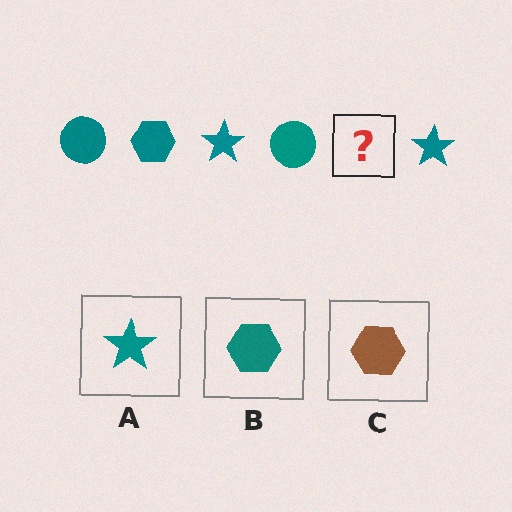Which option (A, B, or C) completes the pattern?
B.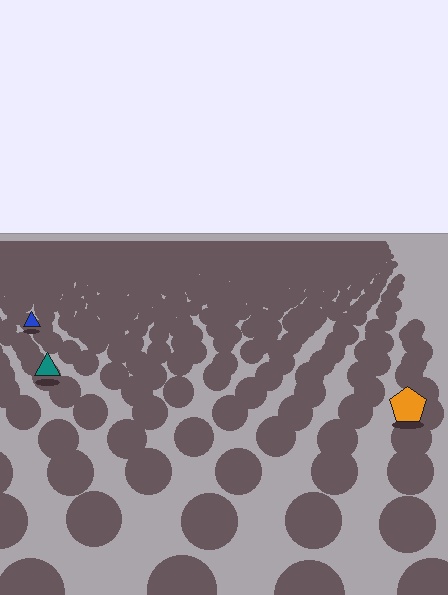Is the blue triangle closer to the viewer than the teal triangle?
No. The teal triangle is closer — you can tell from the texture gradient: the ground texture is coarser near it.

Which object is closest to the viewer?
The orange pentagon is closest. The texture marks near it are larger and more spread out.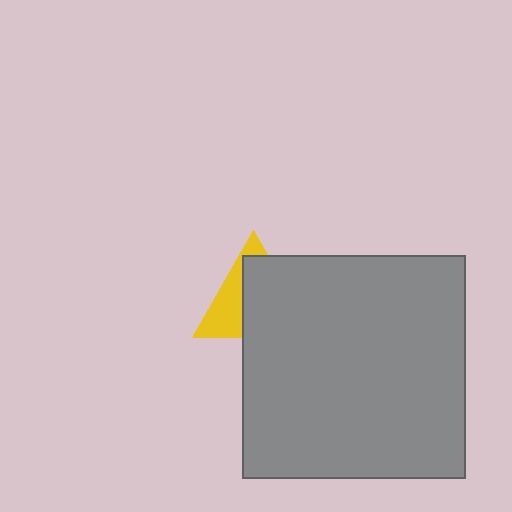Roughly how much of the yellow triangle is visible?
A small part of it is visible (roughly 38%).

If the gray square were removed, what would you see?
You would see the complete yellow triangle.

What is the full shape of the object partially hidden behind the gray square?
The partially hidden object is a yellow triangle.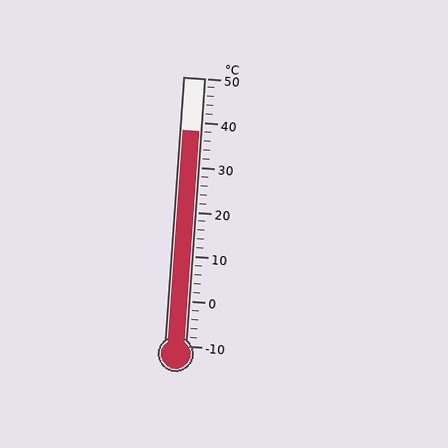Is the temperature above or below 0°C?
The temperature is above 0°C.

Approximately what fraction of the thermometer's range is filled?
The thermometer is filled to approximately 80% of its range.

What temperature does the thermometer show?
The thermometer shows approximately 38°C.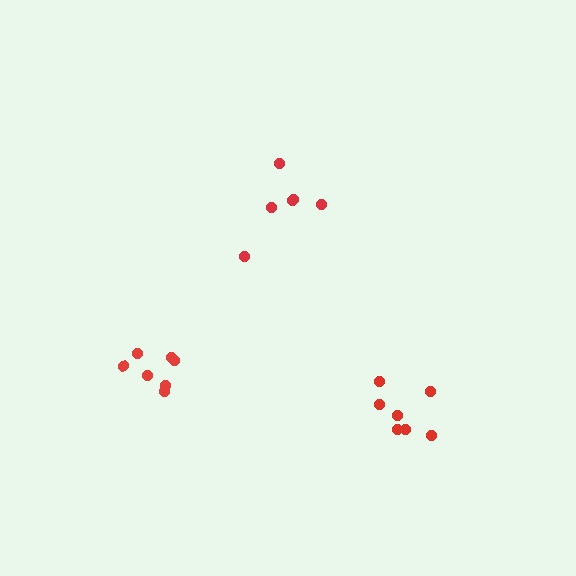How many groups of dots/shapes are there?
There are 3 groups.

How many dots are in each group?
Group 1: 7 dots, Group 2: 6 dots, Group 3: 7 dots (20 total).